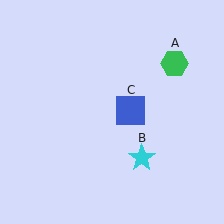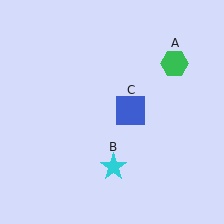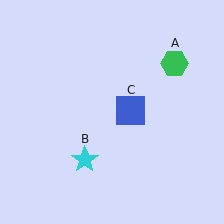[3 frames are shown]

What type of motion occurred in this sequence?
The cyan star (object B) rotated clockwise around the center of the scene.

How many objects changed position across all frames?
1 object changed position: cyan star (object B).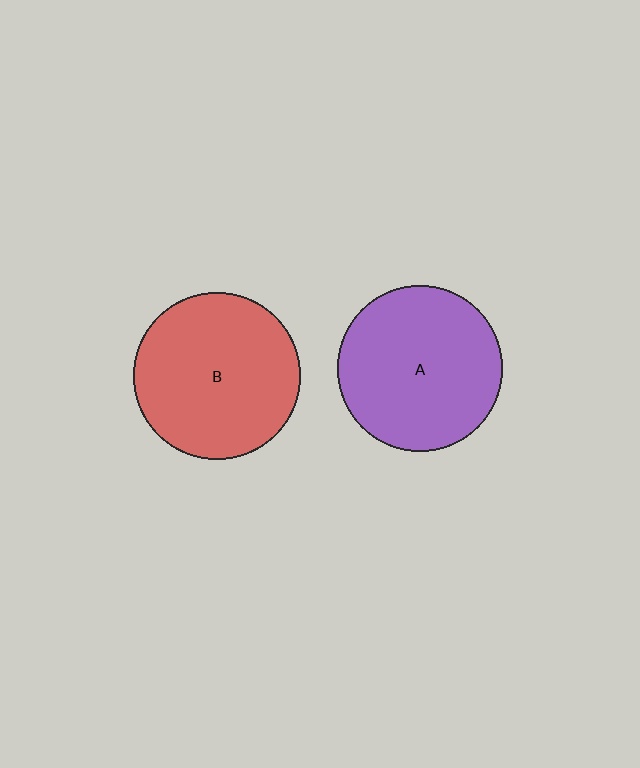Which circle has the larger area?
Circle B (red).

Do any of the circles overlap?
No, none of the circles overlap.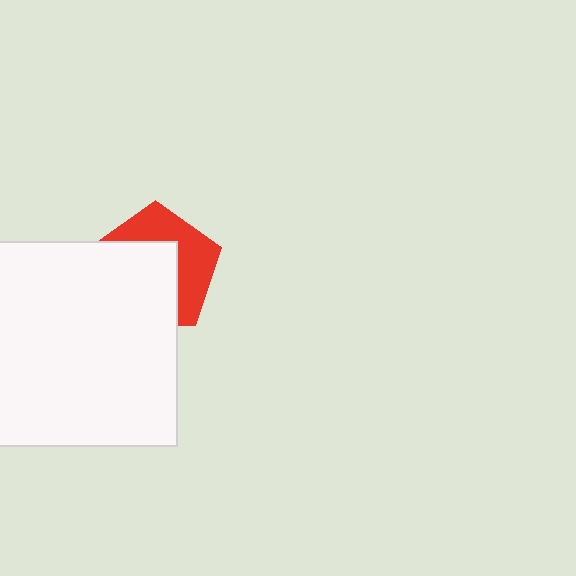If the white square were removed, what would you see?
You would see the complete red pentagon.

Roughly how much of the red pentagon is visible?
A small part of it is visible (roughly 44%).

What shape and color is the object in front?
The object in front is a white square.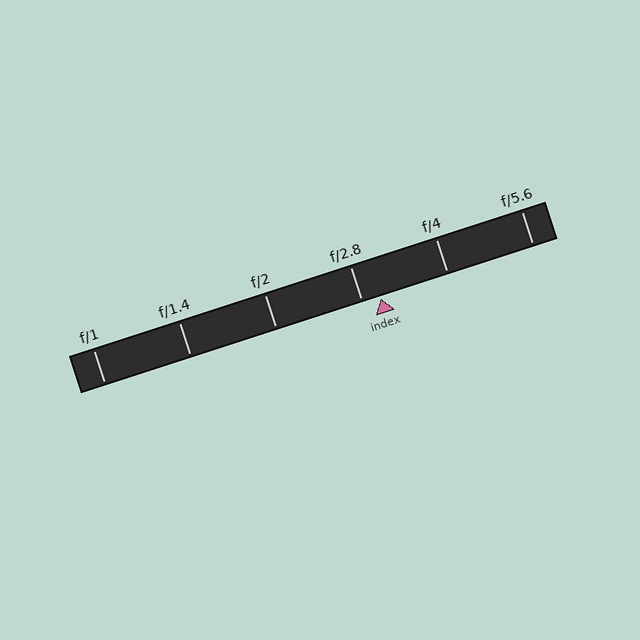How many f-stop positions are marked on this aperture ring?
There are 6 f-stop positions marked.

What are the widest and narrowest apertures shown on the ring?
The widest aperture shown is f/1 and the narrowest is f/5.6.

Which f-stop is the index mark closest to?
The index mark is closest to f/2.8.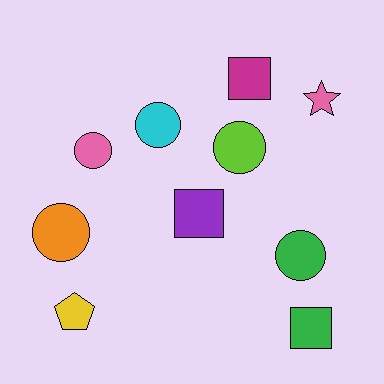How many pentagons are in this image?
There is 1 pentagon.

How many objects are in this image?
There are 10 objects.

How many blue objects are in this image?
There are no blue objects.